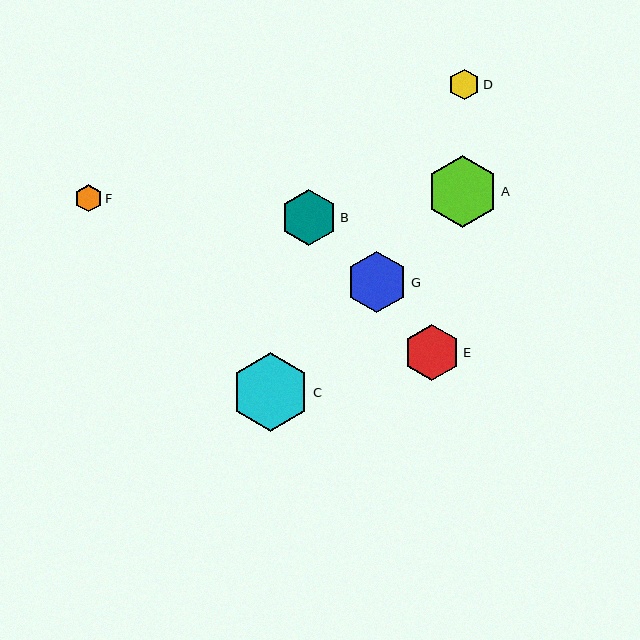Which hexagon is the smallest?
Hexagon F is the smallest with a size of approximately 27 pixels.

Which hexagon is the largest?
Hexagon C is the largest with a size of approximately 79 pixels.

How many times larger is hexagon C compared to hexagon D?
Hexagon C is approximately 2.5 times the size of hexagon D.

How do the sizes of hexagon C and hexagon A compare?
Hexagon C and hexagon A are approximately the same size.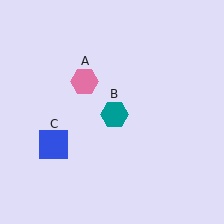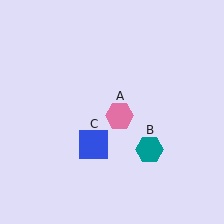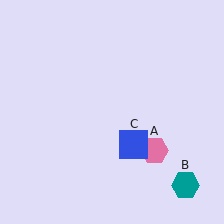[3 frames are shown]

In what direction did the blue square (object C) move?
The blue square (object C) moved right.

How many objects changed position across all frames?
3 objects changed position: pink hexagon (object A), teal hexagon (object B), blue square (object C).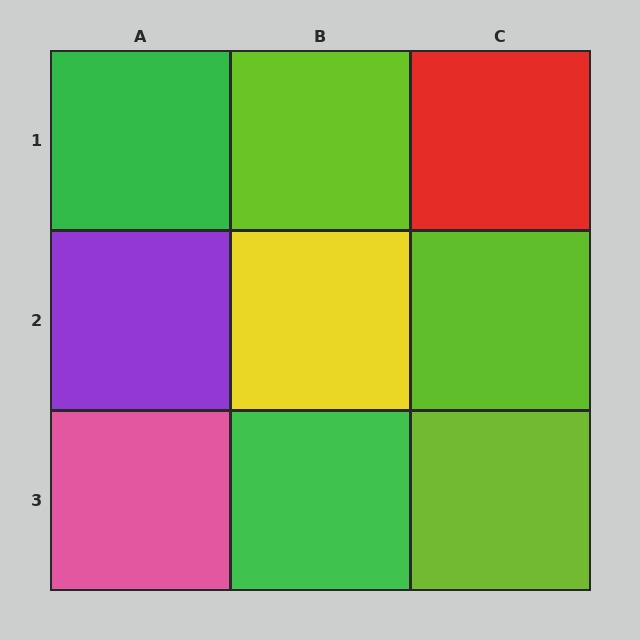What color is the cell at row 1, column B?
Lime.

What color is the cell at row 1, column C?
Red.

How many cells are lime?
3 cells are lime.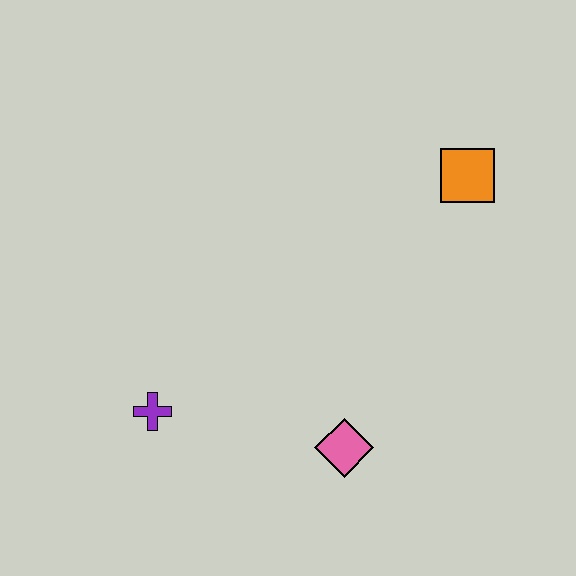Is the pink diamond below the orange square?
Yes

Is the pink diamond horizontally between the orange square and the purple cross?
Yes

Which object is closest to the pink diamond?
The purple cross is closest to the pink diamond.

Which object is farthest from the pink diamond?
The orange square is farthest from the pink diamond.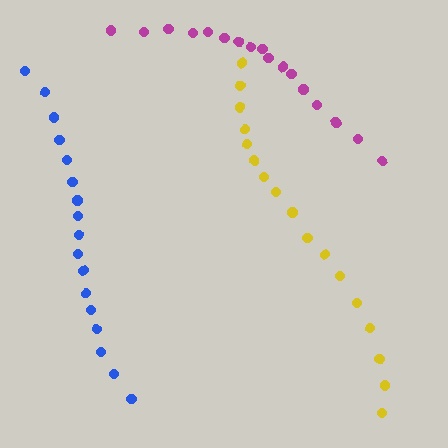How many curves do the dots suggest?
There are 3 distinct paths.